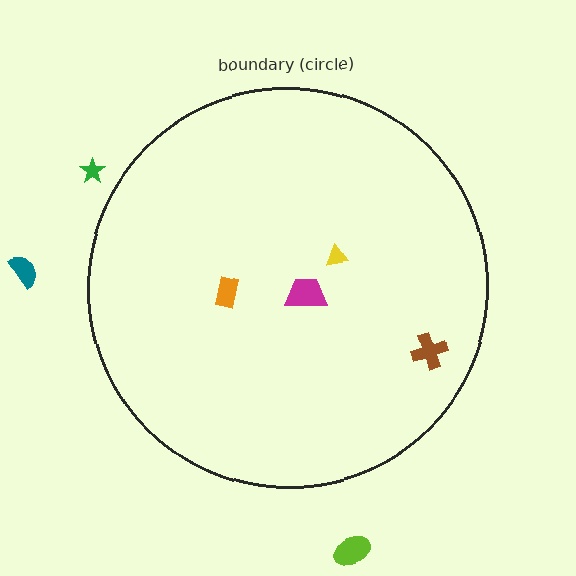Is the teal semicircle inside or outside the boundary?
Outside.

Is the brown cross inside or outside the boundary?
Inside.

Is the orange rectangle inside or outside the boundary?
Inside.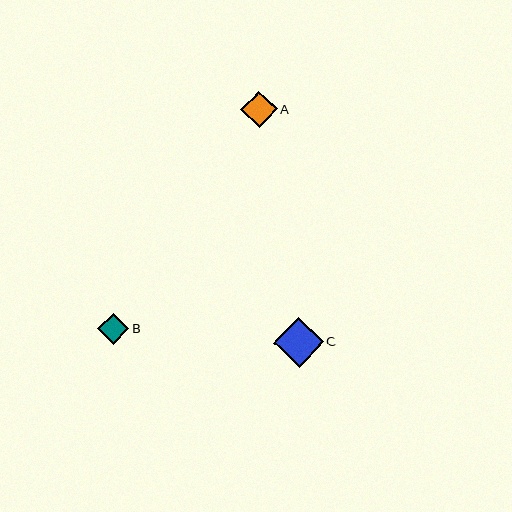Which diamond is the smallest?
Diamond B is the smallest with a size of approximately 31 pixels.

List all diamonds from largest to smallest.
From largest to smallest: C, A, B.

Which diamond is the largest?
Diamond C is the largest with a size of approximately 49 pixels.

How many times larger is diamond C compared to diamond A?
Diamond C is approximately 1.4 times the size of diamond A.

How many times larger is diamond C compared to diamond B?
Diamond C is approximately 1.6 times the size of diamond B.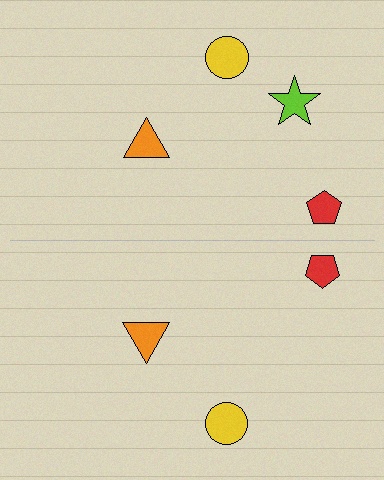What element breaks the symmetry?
A lime star is missing from the bottom side.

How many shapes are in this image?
There are 7 shapes in this image.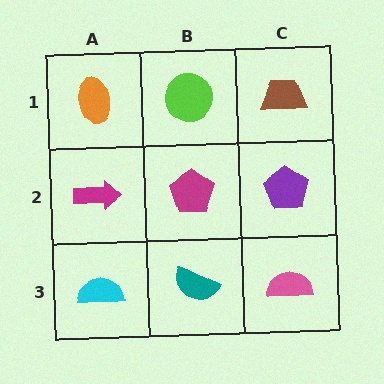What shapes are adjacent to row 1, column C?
A purple pentagon (row 2, column C), a lime circle (row 1, column B).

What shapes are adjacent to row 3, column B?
A magenta pentagon (row 2, column B), a cyan semicircle (row 3, column A), a pink semicircle (row 3, column C).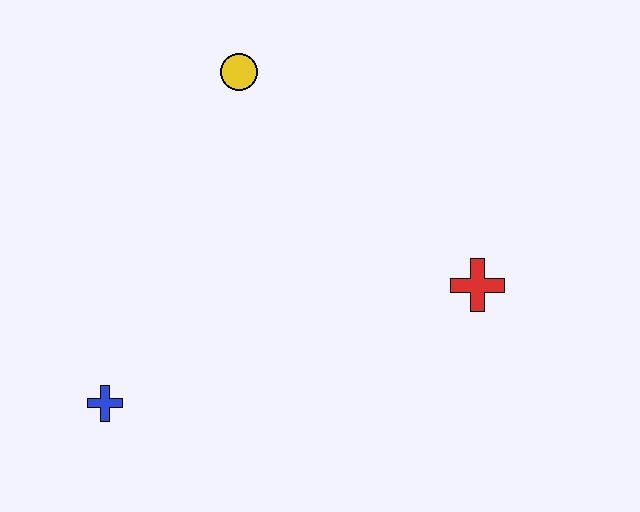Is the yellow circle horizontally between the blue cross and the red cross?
Yes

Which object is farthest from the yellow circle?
The blue cross is farthest from the yellow circle.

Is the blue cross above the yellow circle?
No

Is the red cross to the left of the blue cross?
No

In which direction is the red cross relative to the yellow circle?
The red cross is to the right of the yellow circle.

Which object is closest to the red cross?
The yellow circle is closest to the red cross.